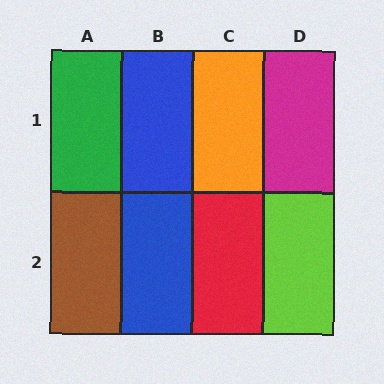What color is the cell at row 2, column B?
Blue.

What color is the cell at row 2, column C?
Red.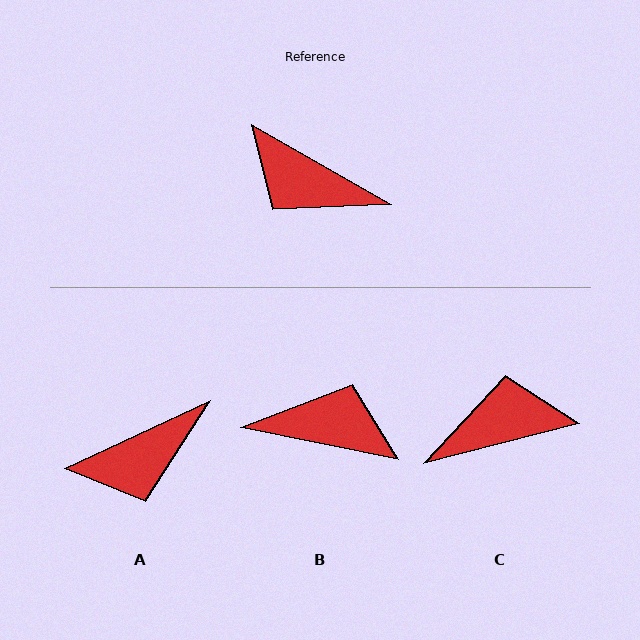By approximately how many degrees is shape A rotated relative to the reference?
Approximately 54 degrees counter-clockwise.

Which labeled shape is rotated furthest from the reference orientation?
B, about 162 degrees away.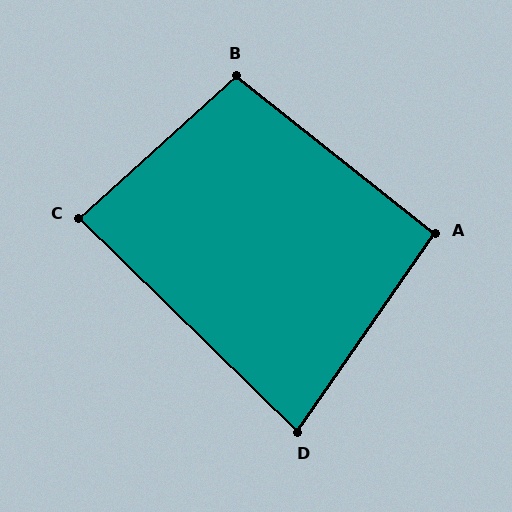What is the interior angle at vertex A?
Approximately 94 degrees (approximately right).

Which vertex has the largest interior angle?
B, at approximately 99 degrees.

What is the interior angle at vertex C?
Approximately 86 degrees (approximately right).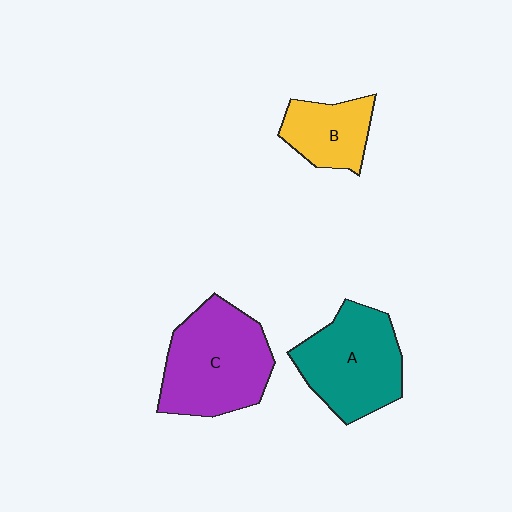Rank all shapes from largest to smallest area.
From largest to smallest: C (purple), A (teal), B (yellow).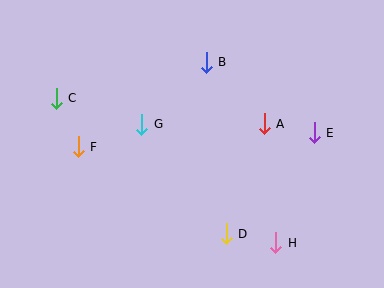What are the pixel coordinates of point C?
Point C is at (56, 98).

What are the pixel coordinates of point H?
Point H is at (276, 243).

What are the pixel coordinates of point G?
Point G is at (142, 124).